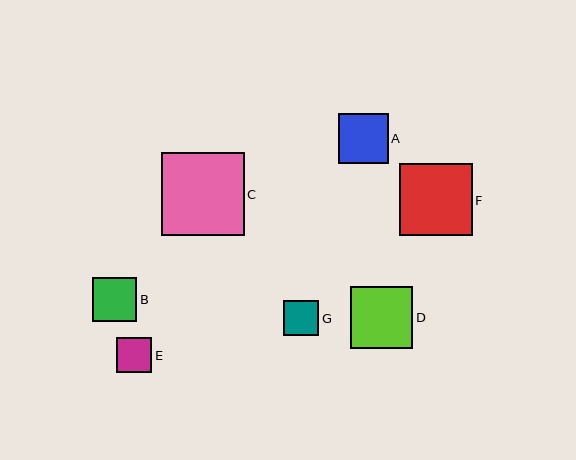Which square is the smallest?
Square G is the smallest with a size of approximately 35 pixels.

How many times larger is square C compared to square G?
Square C is approximately 2.4 times the size of square G.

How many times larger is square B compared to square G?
Square B is approximately 1.3 times the size of square G.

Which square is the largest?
Square C is the largest with a size of approximately 83 pixels.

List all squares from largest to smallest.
From largest to smallest: C, F, D, A, B, E, G.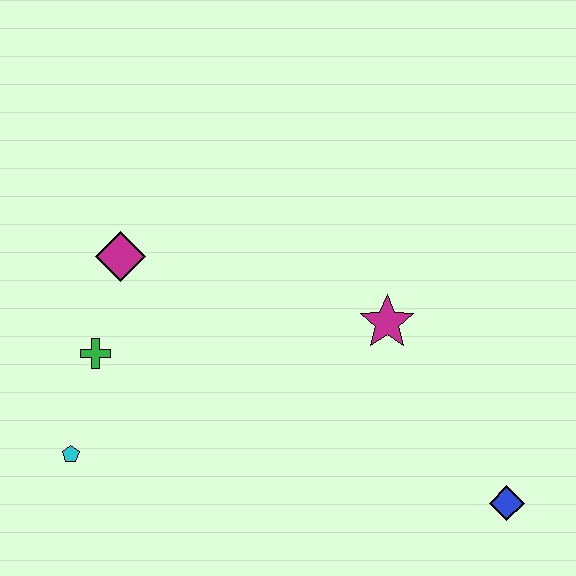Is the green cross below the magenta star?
Yes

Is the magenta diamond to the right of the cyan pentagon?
Yes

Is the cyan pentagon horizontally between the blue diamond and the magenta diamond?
No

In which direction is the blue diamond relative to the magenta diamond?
The blue diamond is to the right of the magenta diamond.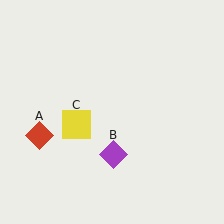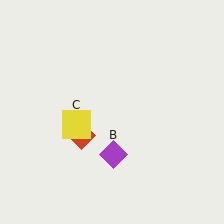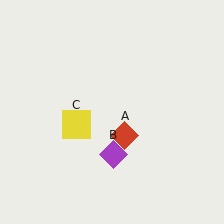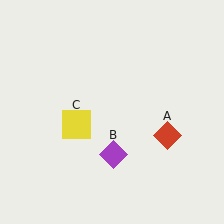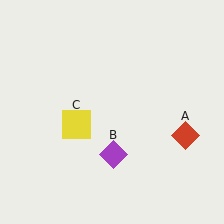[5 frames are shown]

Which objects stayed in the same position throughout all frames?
Purple diamond (object B) and yellow square (object C) remained stationary.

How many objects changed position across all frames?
1 object changed position: red diamond (object A).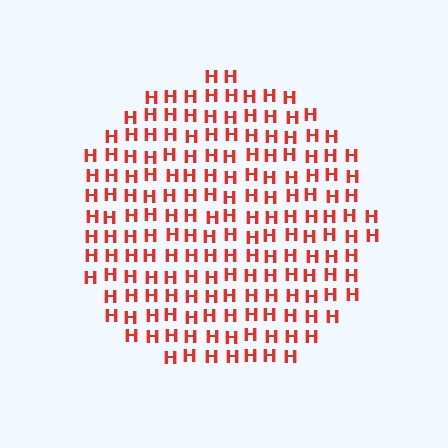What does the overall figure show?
The overall figure shows a circle.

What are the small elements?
The small elements are letter H's.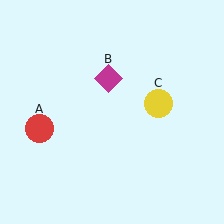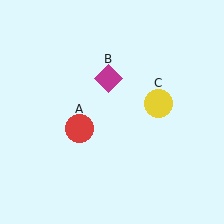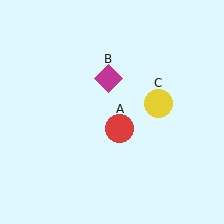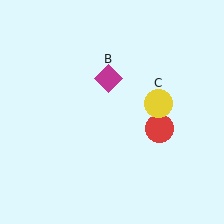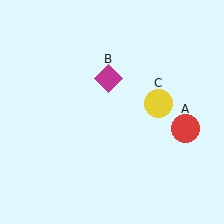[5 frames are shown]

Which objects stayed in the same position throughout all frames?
Magenta diamond (object B) and yellow circle (object C) remained stationary.